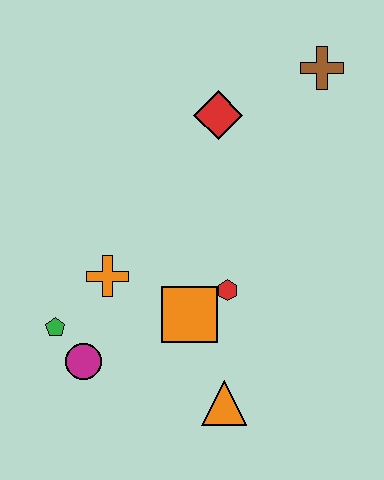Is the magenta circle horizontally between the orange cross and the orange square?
No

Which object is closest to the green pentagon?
The magenta circle is closest to the green pentagon.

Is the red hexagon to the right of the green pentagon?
Yes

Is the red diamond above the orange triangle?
Yes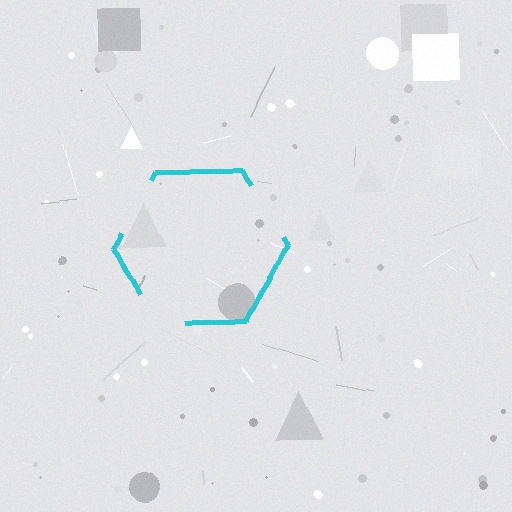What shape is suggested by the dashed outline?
The dashed outline suggests a hexagon.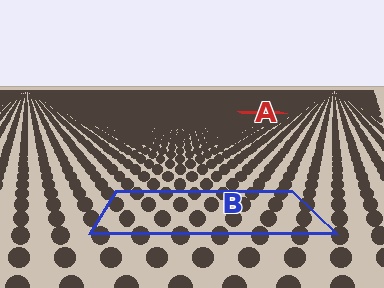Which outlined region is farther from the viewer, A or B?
Region A is farther from the viewer — the texture elements inside it appear smaller and more densely packed.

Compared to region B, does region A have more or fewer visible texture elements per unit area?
Region A has more texture elements per unit area — they are packed more densely because it is farther away.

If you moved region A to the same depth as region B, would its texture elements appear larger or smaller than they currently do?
They would appear larger. At a closer depth, the same texture elements are projected at a bigger on-screen size.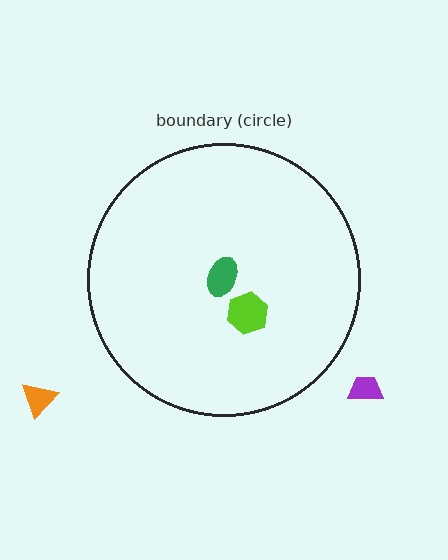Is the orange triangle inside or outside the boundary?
Outside.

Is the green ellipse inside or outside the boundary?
Inside.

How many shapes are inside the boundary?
2 inside, 2 outside.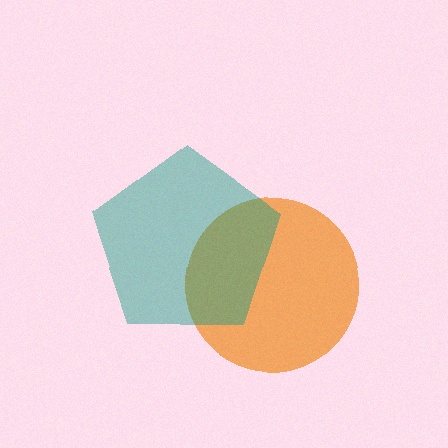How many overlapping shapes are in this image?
There are 2 overlapping shapes in the image.